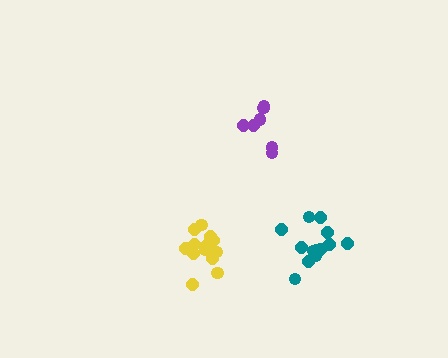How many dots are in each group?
Group 1: 7 dots, Group 2: 13 dots, Group 3: 13 dots (33 total).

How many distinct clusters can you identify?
There are 3 distinct clusters.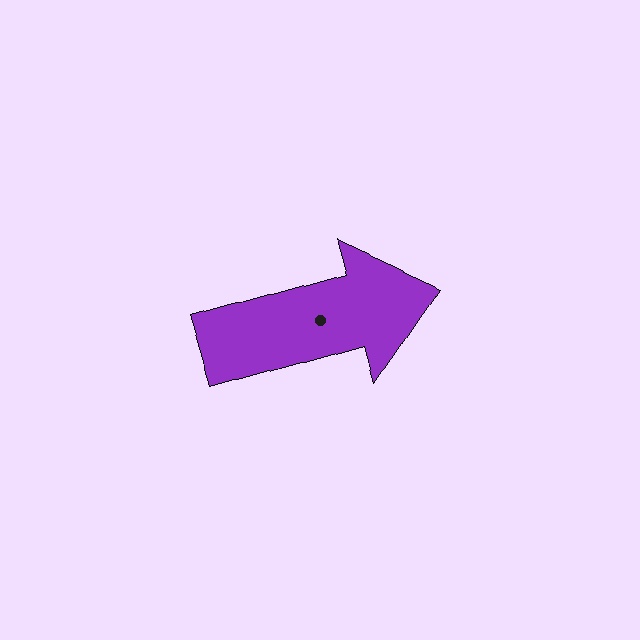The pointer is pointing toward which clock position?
Roughly 2 o'clock.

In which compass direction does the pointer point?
East.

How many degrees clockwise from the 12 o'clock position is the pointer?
Approximately 74 degrees.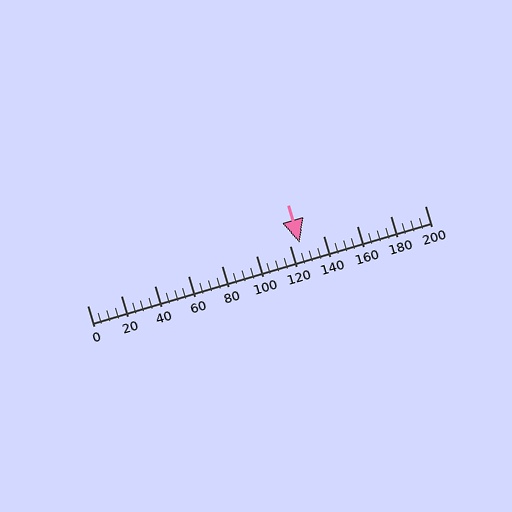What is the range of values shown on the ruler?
The ruler shows values from 0 to 200.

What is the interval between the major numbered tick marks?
The major tick marks are spaced 20 units apart.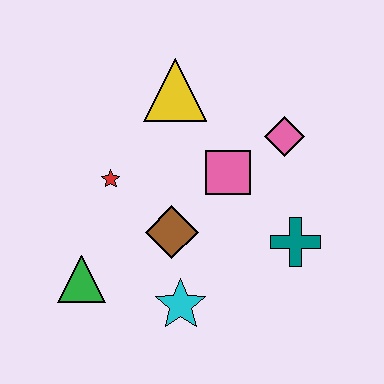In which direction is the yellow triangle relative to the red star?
The yellow triangle is above the red star.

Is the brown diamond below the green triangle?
No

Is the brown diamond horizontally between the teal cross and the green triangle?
Yes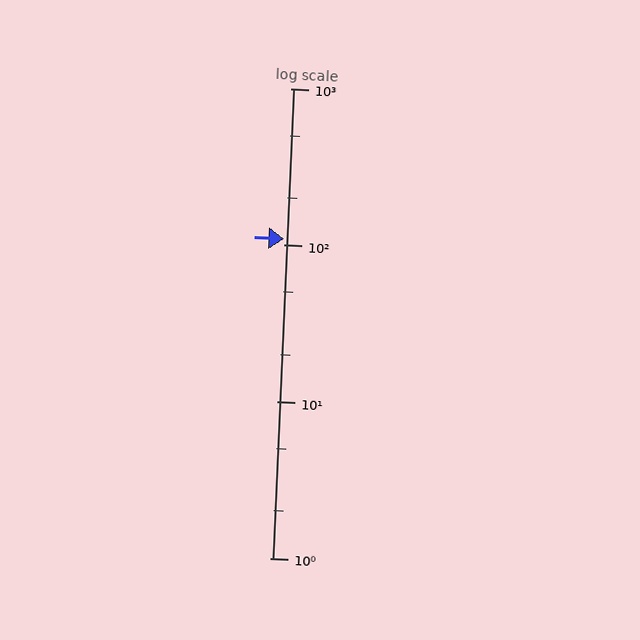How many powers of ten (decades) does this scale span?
The scale spans 3 decades, from 1 to 1000.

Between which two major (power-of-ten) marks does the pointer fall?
The pointer is between 100 and 1000.